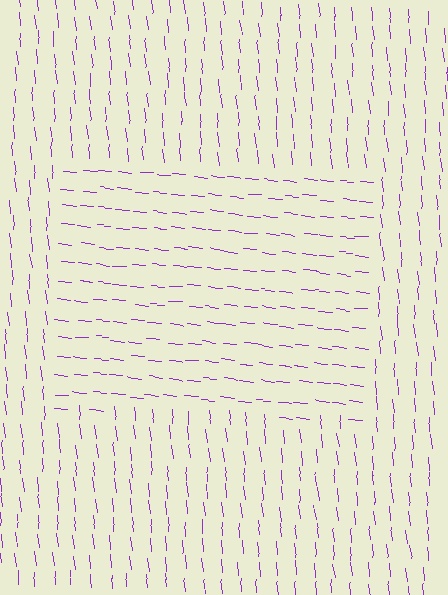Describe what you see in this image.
The image is filled with small purple line segments. A rectangle region in the image has lines oriented differently from the surrounding lines, creating a visible texture boundary.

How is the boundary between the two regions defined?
The boundary is defined purely by a change in line orientation (approximately 78 degrees difference). All lines are the same color and thickness.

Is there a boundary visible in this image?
Yes, there is a texture boundary formed by a change in line orientation.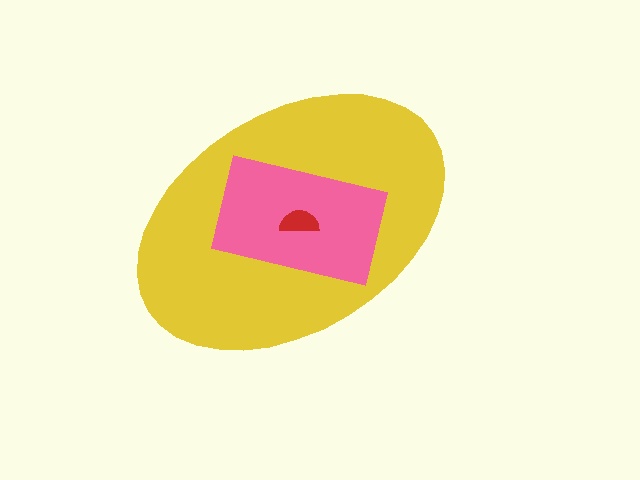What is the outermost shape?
The yellow ellipse.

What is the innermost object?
The red semicircle.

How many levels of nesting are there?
3.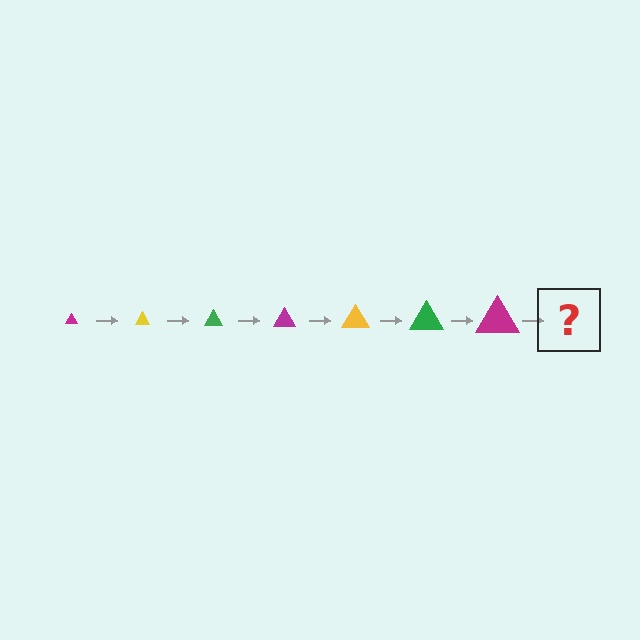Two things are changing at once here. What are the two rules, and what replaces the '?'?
The two rules are that the triangle grows larger each step and the color cycles through magenta, yellow, and green. The '?' should be a yellow triangle, larger than the previous one.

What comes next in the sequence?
The next element should be a yellow triangle, larger than the previous one.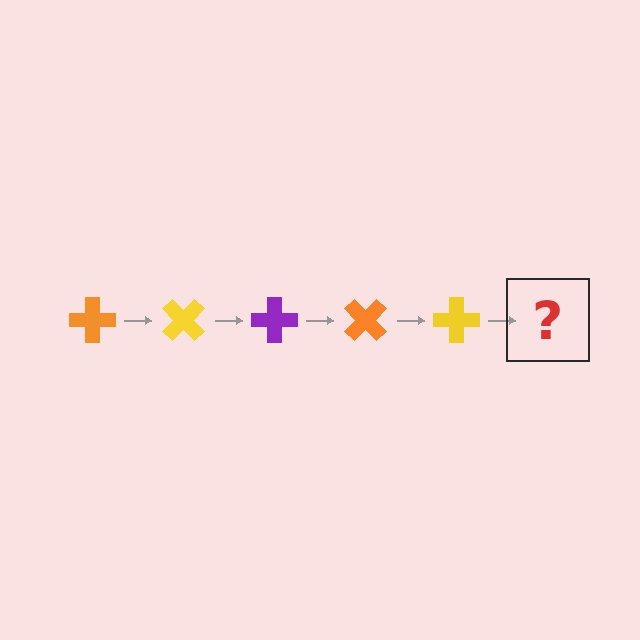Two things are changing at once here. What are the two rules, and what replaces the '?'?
The two rules are that it rotates 45 degrees each step and the color cycles through orange, yellow, and purple. The '?' should be a purple cross, rotated 225 degrees from the start.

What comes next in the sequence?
The next element should be a purple cross, rotated 225 degrees from the start.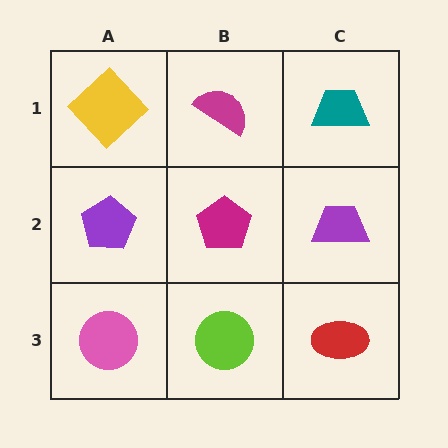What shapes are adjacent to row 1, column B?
A magenta pentagon (row 2, column B), a yellow diamond (row 1, column A), a teal trapezoid (row 1, column C).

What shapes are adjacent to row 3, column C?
A purple trapezoid (row 2, column C), a lime circle (row 3, column B).